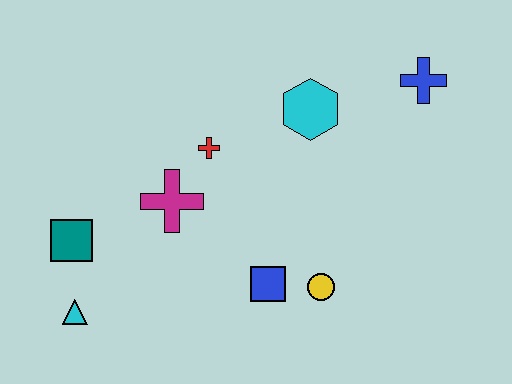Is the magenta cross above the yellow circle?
Yes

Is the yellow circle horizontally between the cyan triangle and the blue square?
No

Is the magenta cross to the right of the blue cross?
No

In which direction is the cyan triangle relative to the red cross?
The cyan triangle is below the red cross.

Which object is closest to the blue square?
The yellow circle is closest to the blue square.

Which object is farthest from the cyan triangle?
The blue cross is farthest from the cyan triangle.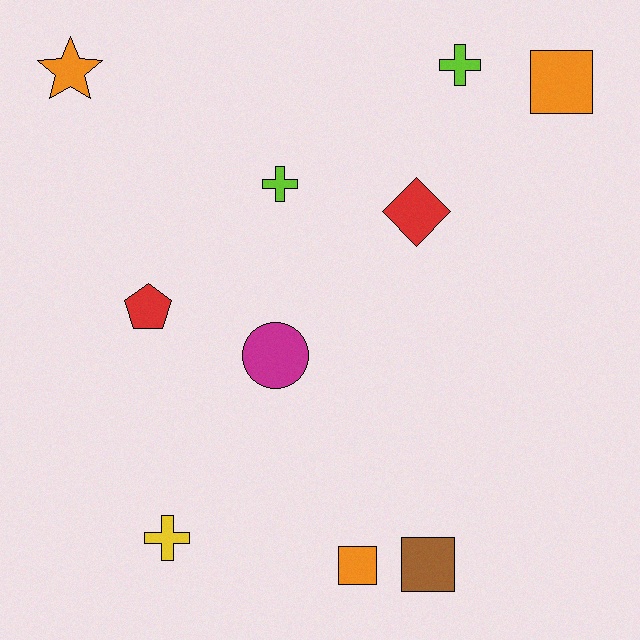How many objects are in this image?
There are 10 objects.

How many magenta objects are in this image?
There is 1 magenta object.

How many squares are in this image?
There are 3 squares.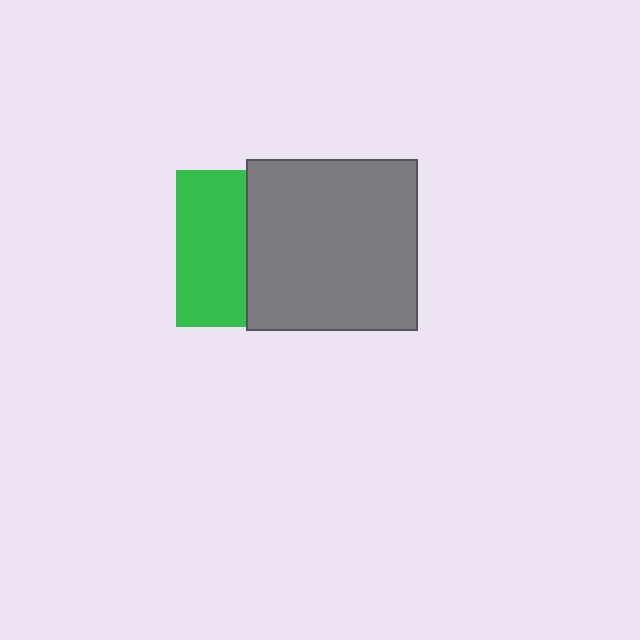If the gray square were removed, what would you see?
You would see the complete green square.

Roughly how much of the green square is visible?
A small part of it is visible (roughly 44%).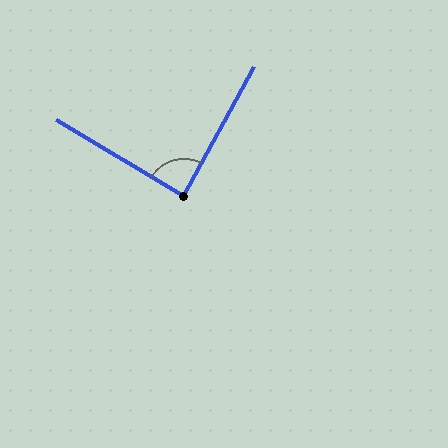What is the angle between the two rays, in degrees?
Approximately 88 degrees.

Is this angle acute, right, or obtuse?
It is approximately a right angle.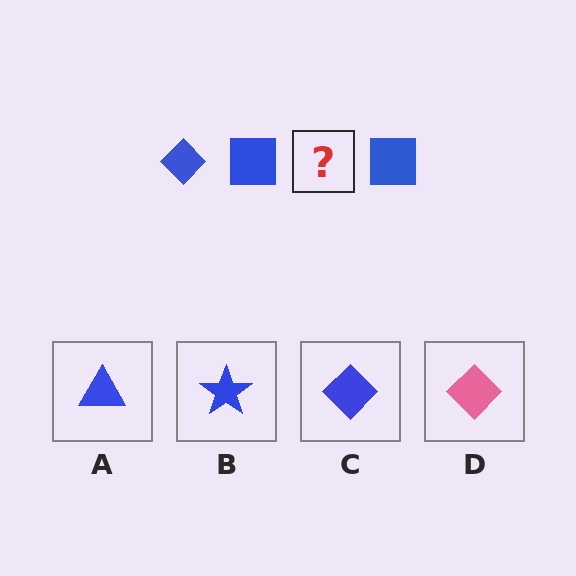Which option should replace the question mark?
Option C.